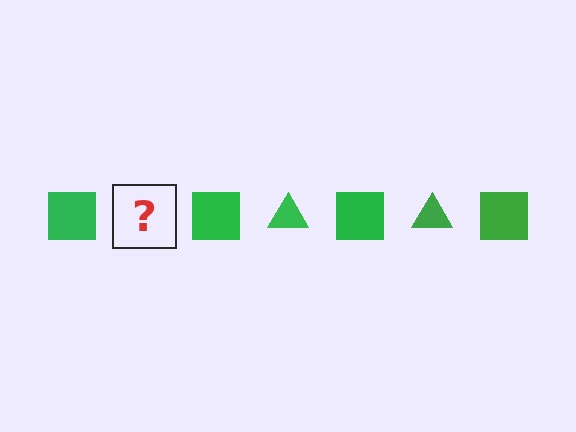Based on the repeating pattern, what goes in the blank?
The blank should be a green triangle.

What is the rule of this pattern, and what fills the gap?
The rule is that the pattern cycles through square, triangle shapes in green. The gap should be filled with a green triangle.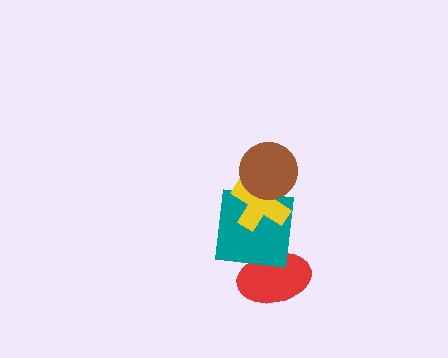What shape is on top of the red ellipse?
The teal square is on top of the red ellipse.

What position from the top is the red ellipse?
The red ellipse is 4th from the top.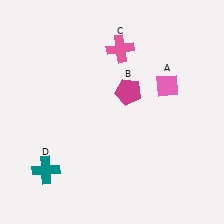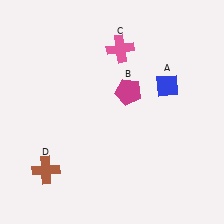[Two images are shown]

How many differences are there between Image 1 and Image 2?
There are 2 differences between the two images.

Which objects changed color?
A changed from pink to blue. D changed from teal to brown.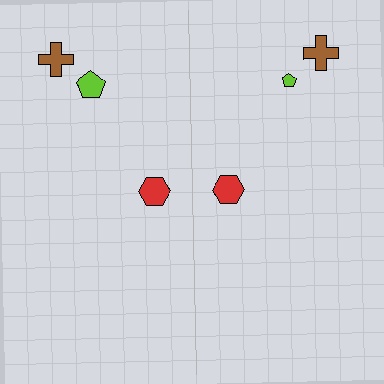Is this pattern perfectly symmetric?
No, the pattern is not perfectly symmetric. The lime pentagon on the right side has a different size than its mirror counterpart.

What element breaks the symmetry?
The lime pentagon on the right side has a different size than its mirror counterpart.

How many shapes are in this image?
There are 6 shapes in this image.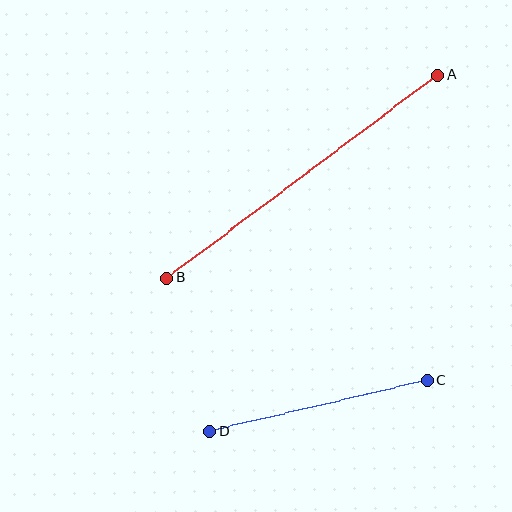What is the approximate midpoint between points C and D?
The midpoint is at approximately (318, 406) pixels.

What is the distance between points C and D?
The distance is approximately 224 pixels.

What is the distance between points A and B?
The distance is approximately 338 pixels.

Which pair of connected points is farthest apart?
Points A and B are farthest apart.